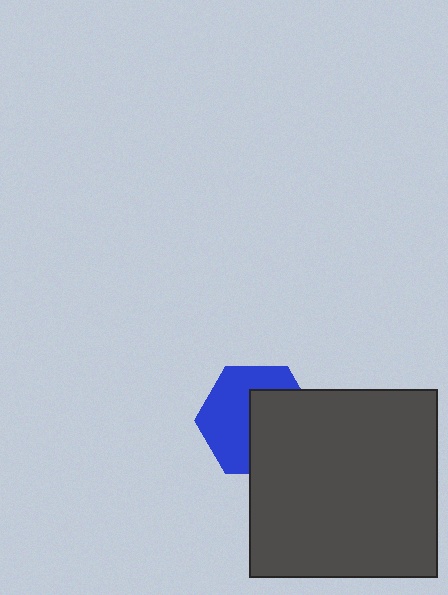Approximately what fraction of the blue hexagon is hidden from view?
Roughly 47% of the blue hexagon is hidden behind the dark gray square.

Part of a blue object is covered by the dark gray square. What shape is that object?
It is a hexagon.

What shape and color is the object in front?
The object in front is a dark gray square.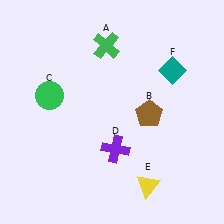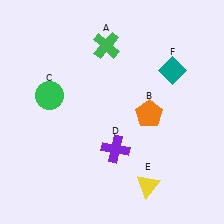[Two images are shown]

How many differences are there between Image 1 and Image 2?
There is 1 difference between the two images.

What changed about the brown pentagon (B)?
In Image 1, B is brown. In Image 2, it changed to orange.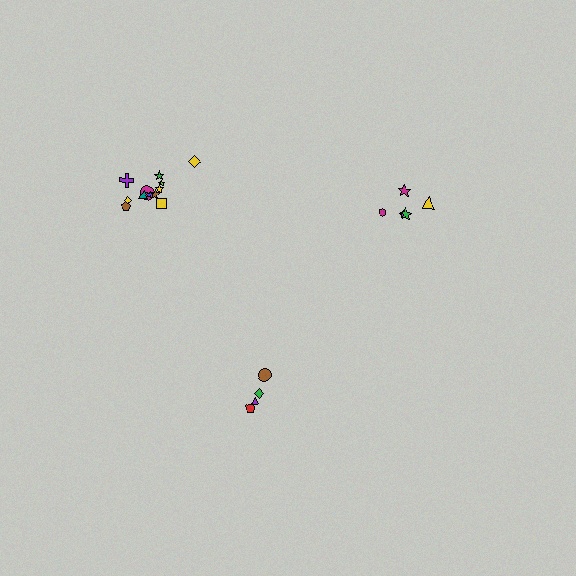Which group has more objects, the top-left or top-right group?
The top-left group.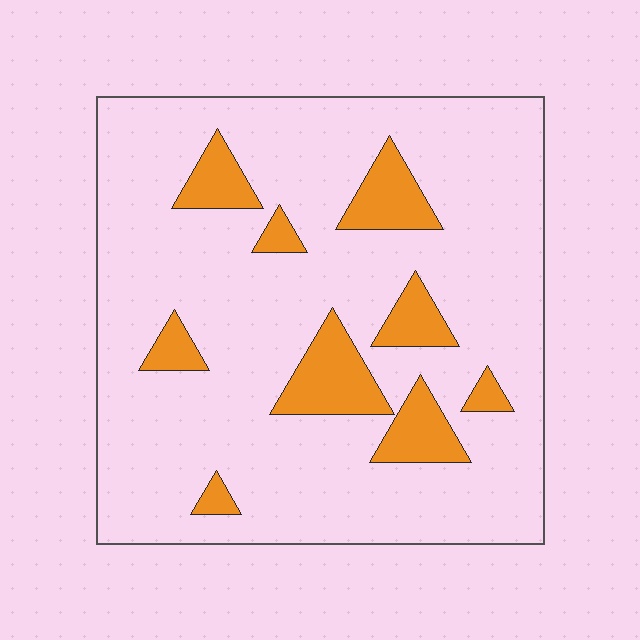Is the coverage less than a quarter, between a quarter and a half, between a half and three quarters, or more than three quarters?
Less than a quarter.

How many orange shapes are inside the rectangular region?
9.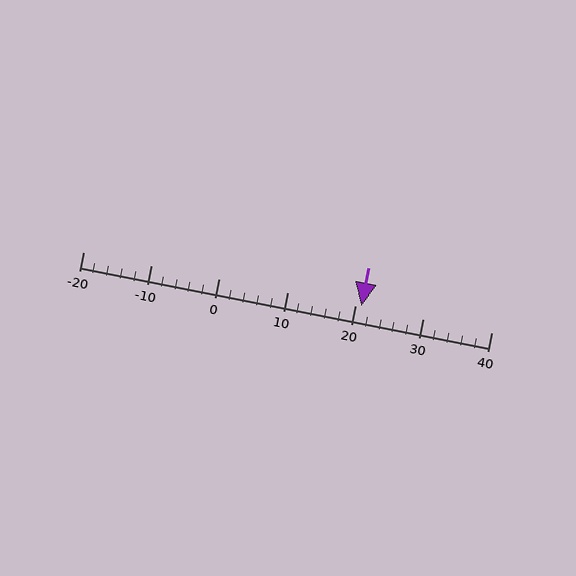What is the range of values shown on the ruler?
The ruler shows values from -20 to 40.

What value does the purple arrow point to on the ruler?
The purple arrow points to approximately 21.